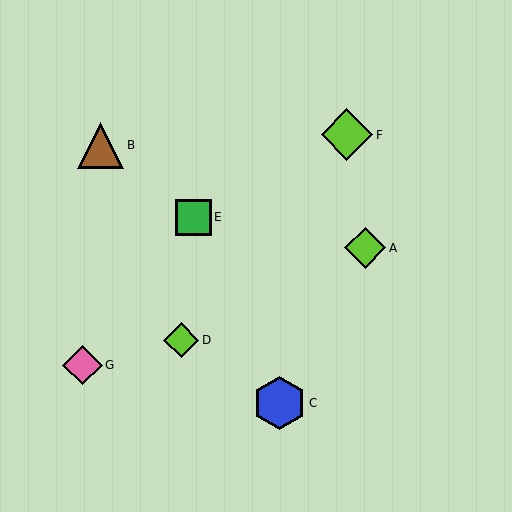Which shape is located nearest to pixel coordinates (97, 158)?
The brown triangle (labeled B) at (101, 145) is nearest to that location.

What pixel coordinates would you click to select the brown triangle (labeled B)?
Click at (101, 145) to select the brown triangle B.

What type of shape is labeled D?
Shape D is a lime diamond.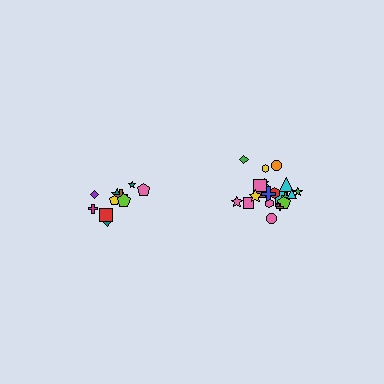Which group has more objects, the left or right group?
The right group.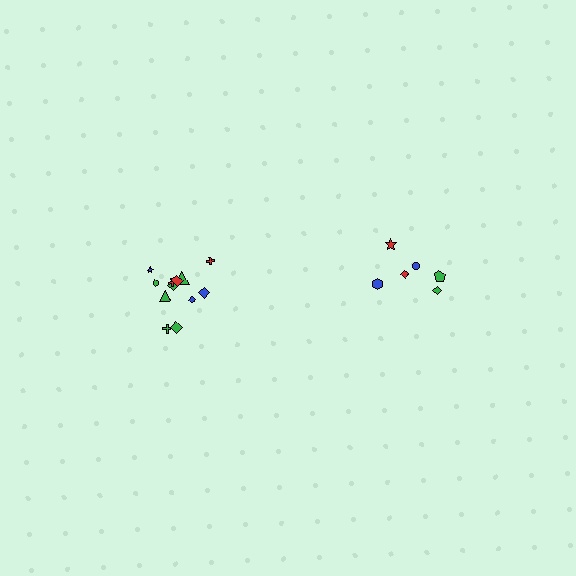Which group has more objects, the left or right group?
The left group.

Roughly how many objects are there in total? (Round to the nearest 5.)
Roughly 20 objects in total.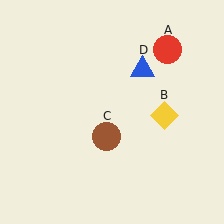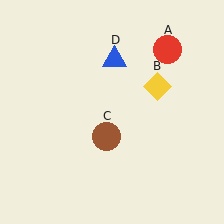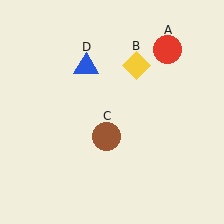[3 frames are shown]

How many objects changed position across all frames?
2 objects changed position: yellow diamond (object B), blue triangle (object D).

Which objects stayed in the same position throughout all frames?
Red circle (object A) and brown circle (object C) remained stationary.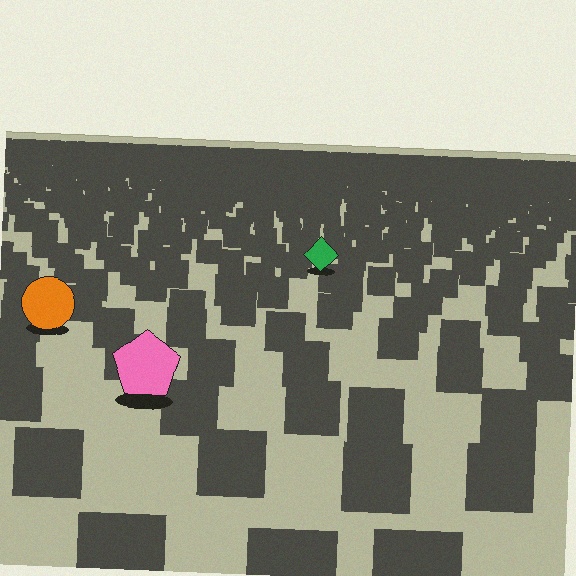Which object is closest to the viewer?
The pink pentagon is closest. The texture marks near it are larger and more spread out.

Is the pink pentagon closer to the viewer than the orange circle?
Yes. The pink pentagon is closer — you can tell from the texture gradient: the ground texture is coarser near it.